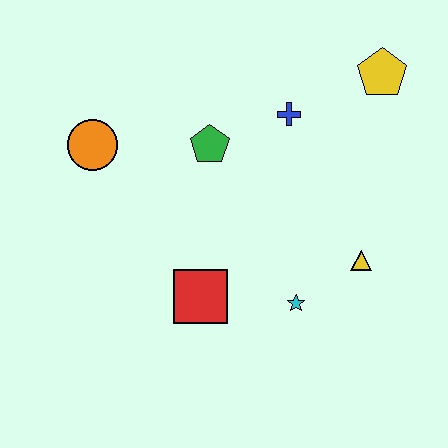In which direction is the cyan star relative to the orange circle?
The cyan star is to the right of the orange circle.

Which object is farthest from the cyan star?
The orange circle is farthest from the cyan star.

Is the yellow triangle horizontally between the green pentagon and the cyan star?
No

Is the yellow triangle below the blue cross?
Yes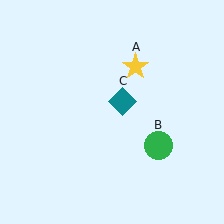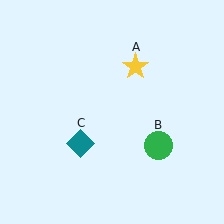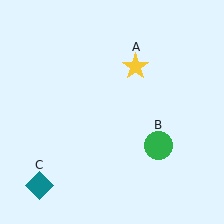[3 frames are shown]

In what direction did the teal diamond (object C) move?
The teal diamond (object C) moved down and to the left.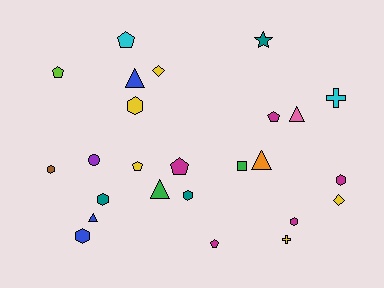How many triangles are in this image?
There are 5 triangles.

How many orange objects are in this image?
There is 1 orange object.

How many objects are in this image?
There are 25 objects.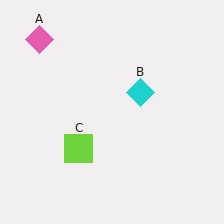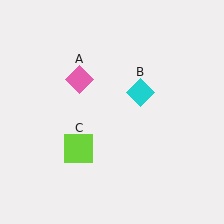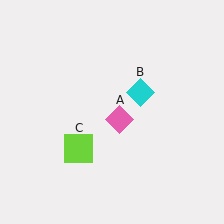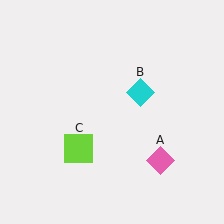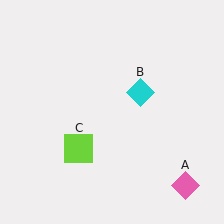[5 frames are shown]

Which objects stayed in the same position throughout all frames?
Cyan diamond (object B) and lime square (object C) remained stationary.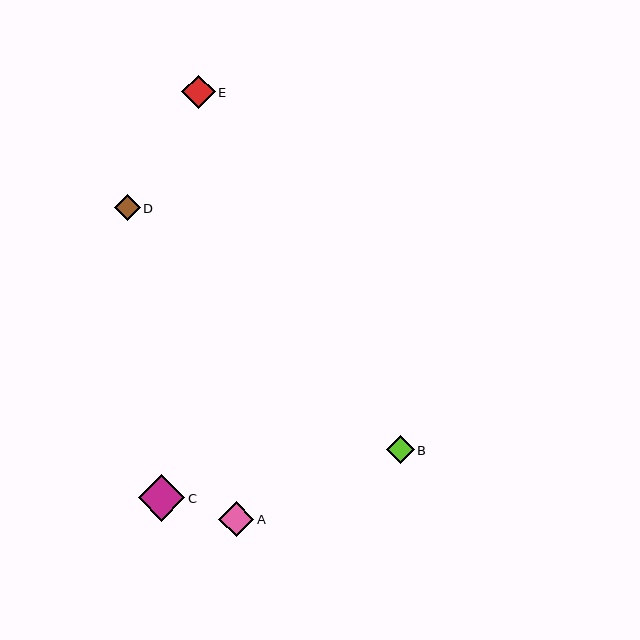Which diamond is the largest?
Diamond C is the largest with a size of approximately 47 pixels.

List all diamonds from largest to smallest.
From largest to smallest: C, A, E, B, D.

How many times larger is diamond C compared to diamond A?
Diamond C is approximately 1.3 times the size of diamond A.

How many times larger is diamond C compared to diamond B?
Diamond C is approximately 1.7 times the size of diamond B.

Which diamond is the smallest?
Diamond D is the smallest with a size of approximately 26 pixels.